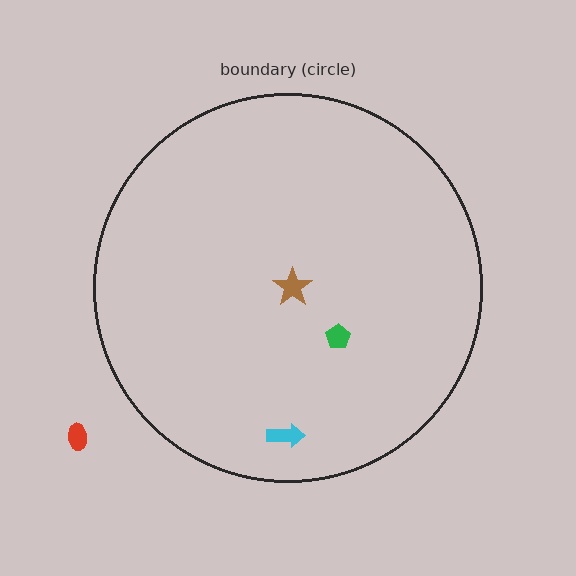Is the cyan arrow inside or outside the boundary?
Inside.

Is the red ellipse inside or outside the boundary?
Outside.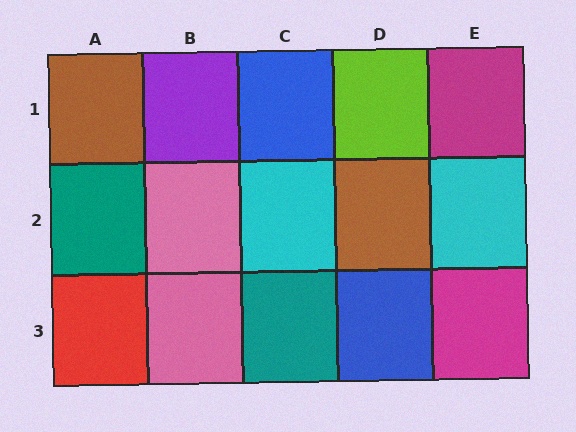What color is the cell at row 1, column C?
Blue.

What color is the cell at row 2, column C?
Cyan.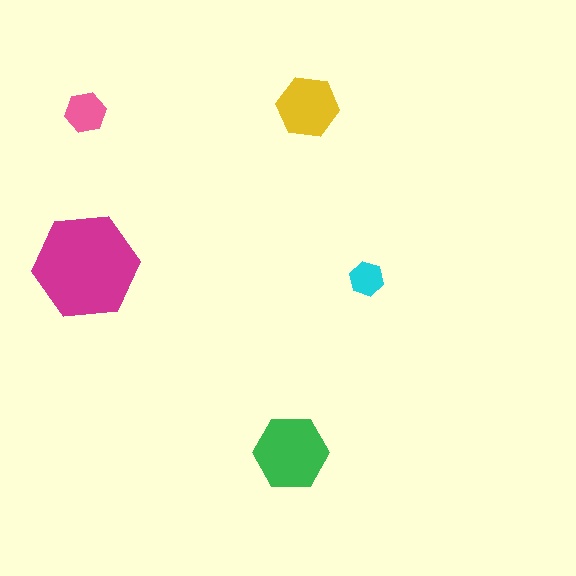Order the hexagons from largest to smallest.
the magenta one, the green one, the yellow one, the pink one, the cyan one.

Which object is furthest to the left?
The pink hexagon is leftmost.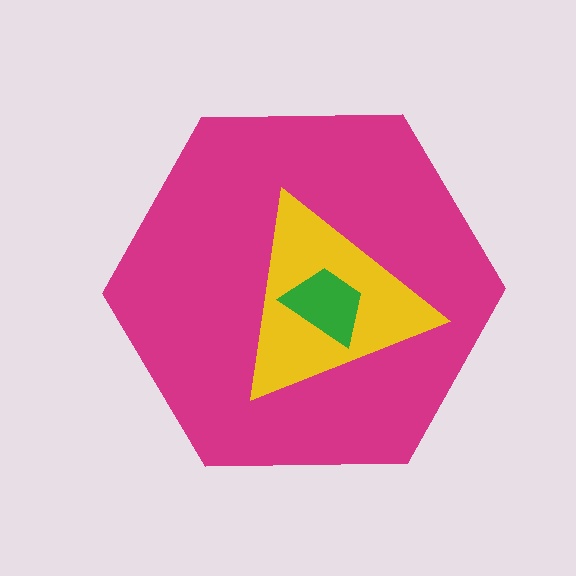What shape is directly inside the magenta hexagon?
The yellow triangle.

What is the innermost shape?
The green trapezoid.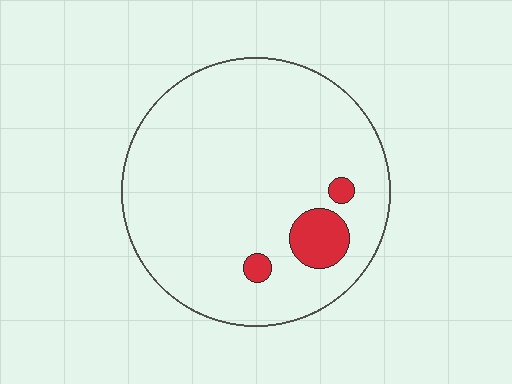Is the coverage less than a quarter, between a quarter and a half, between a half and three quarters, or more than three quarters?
Less than a quarter.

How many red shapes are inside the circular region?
3.